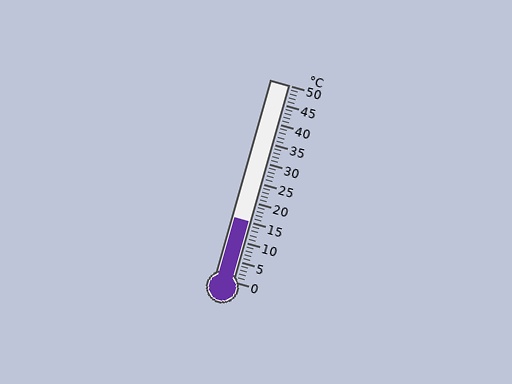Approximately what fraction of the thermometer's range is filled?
The thermometer is filled to approximately 30% of its range.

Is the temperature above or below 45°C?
The temperature is below 45°C.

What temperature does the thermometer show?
The thermometer shows approximately 15°C.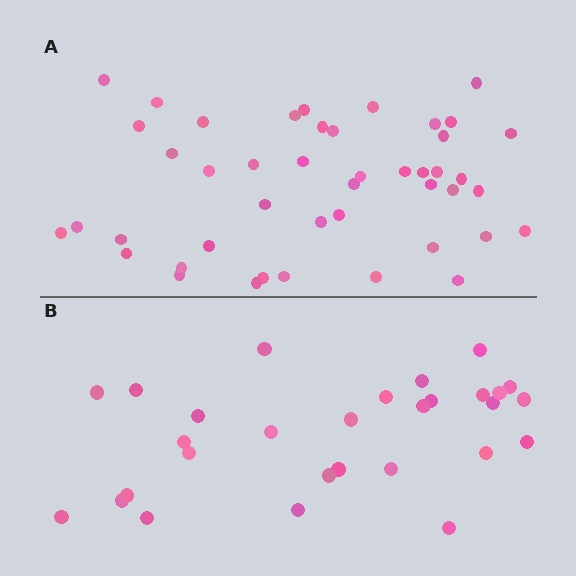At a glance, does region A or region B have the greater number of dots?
Region A (the top region) has more dots.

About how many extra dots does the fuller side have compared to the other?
Region A has approximately 15 more dots than region B.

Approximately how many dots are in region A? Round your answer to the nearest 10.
About 40 dots. (The exact count is 45, which rounds to 40.)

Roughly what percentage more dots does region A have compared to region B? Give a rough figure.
About 55% more.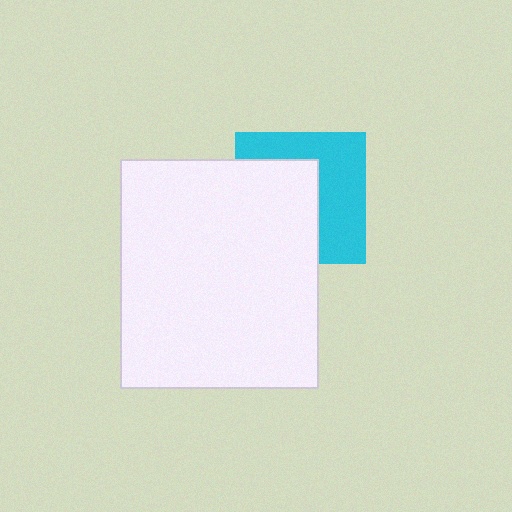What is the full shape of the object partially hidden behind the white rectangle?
The partially hidden object is a cyan square.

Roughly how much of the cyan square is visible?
About half of it is visible (roughly 49%).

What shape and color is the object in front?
The object in front is a white rectangle.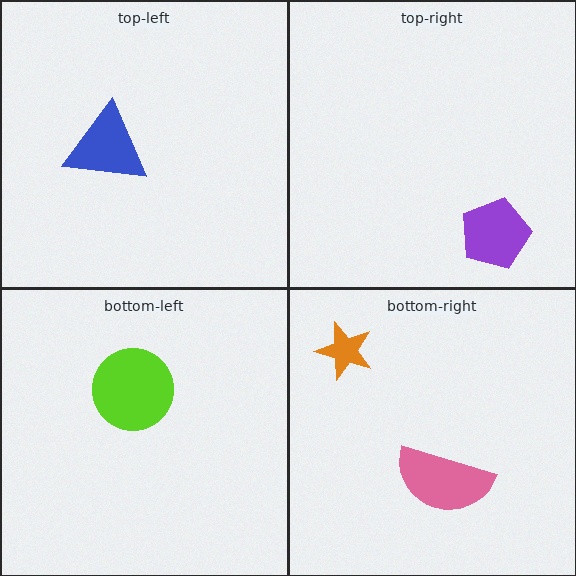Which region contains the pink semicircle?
The bottom-right region.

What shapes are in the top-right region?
The purple pentagon.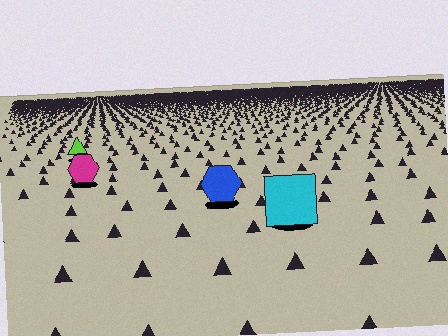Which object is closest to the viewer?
The cyan square is closest. The texture marks near it are larger and more spread out.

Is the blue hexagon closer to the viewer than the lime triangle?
Yes. The blue hexagon is closer — you can tell from the texture gradient: the ground texture is coarser near it.